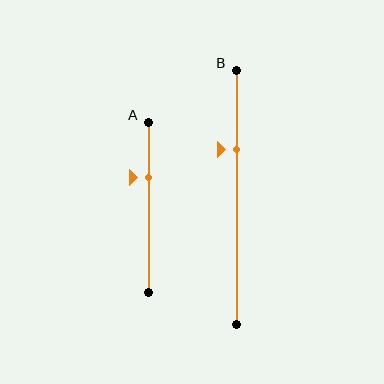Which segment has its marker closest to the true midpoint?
Segment A has its marker closest to the true midpoint.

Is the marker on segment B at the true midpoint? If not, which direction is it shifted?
No, the marker on segment B is shifted upward by about 19% of the segment length.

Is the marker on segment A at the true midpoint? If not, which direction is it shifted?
No, the marker on segment A is shifted upward by about 17% of the segment length.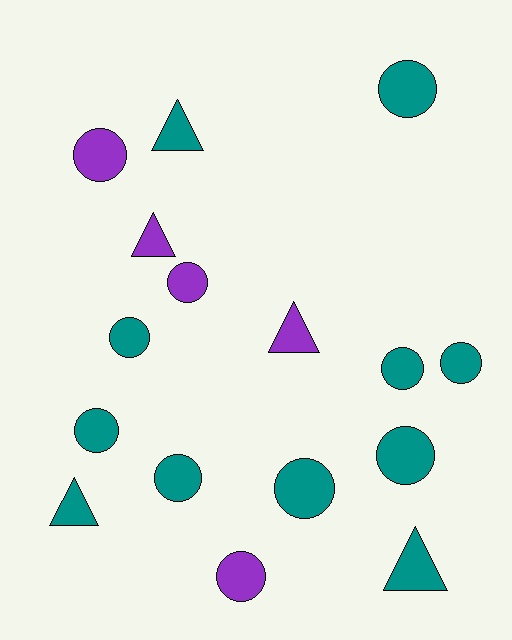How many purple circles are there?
There are 3 purple circles.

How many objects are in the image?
There are 16 objects.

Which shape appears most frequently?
Circle, with 11 objects.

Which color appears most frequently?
Teal, with 11 objects.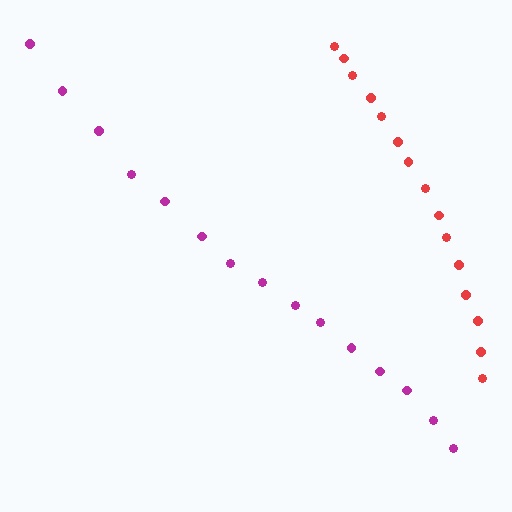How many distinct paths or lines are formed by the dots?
There are 2 distinct paths.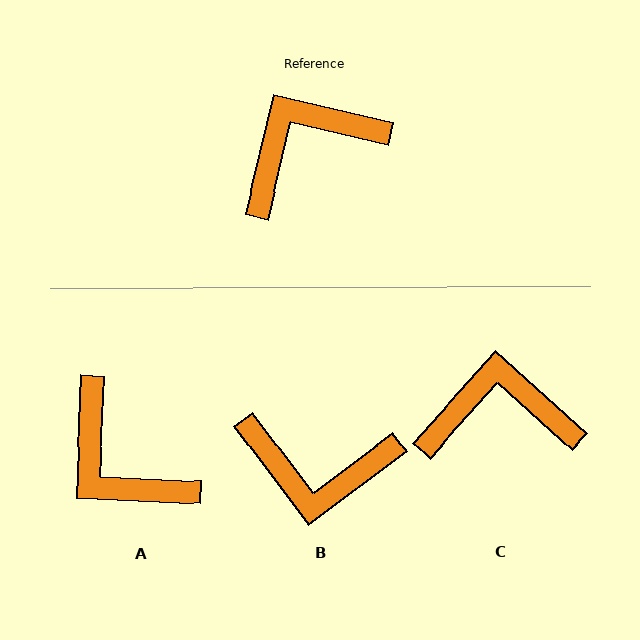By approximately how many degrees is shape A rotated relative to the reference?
Approximately 101 degrees counter-clockwise.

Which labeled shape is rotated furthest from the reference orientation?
B, about 140 degrees away.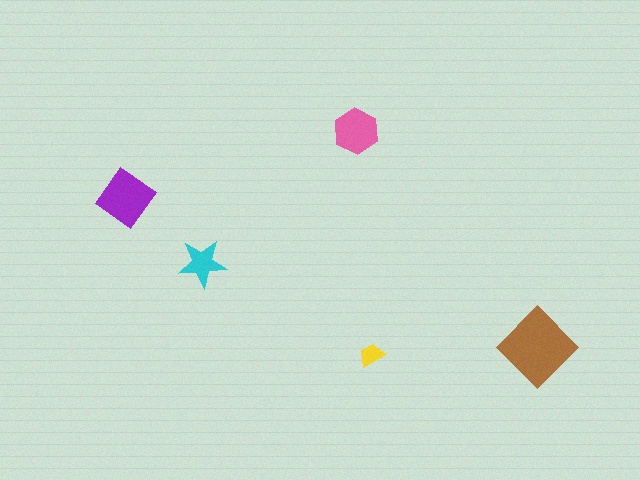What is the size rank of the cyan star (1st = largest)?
4th.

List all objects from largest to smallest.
The brown diamond, the purple diamond, the pink hexagon, the cyan star, the yellow trapezoid.